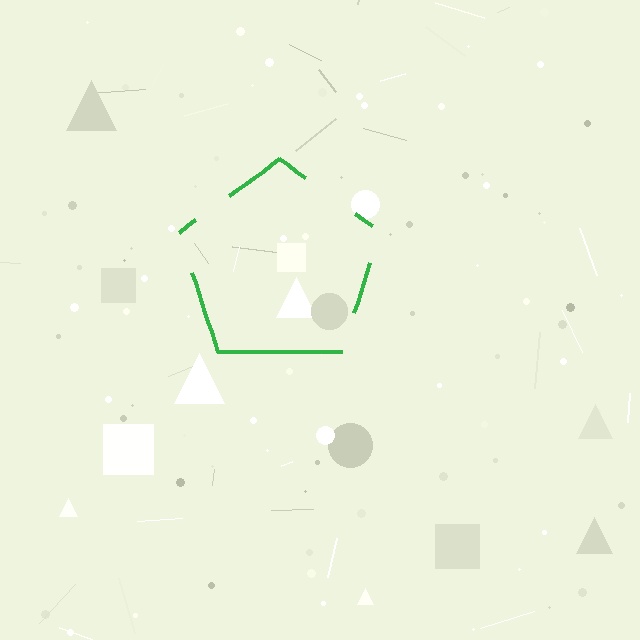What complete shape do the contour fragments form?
The contour fragments form a pentagon.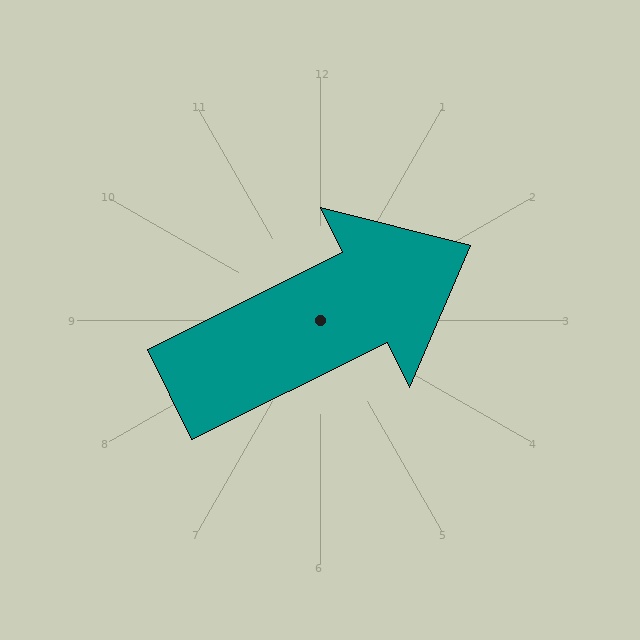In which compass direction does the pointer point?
Northeast.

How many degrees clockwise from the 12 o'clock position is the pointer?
Approximately 64 degrees.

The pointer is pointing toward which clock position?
Roughly 2 o'clock.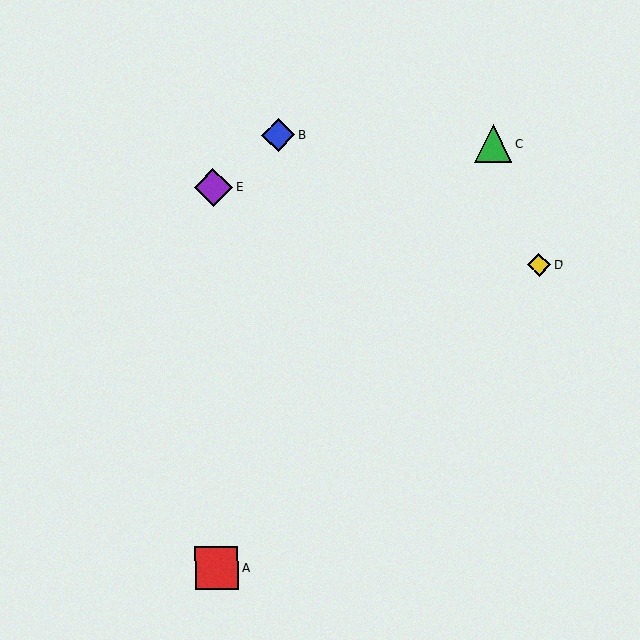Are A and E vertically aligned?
Yes, both are at x≈217.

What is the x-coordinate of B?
Object B is at x≈278.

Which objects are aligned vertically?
Objects A, E are aligned vertically.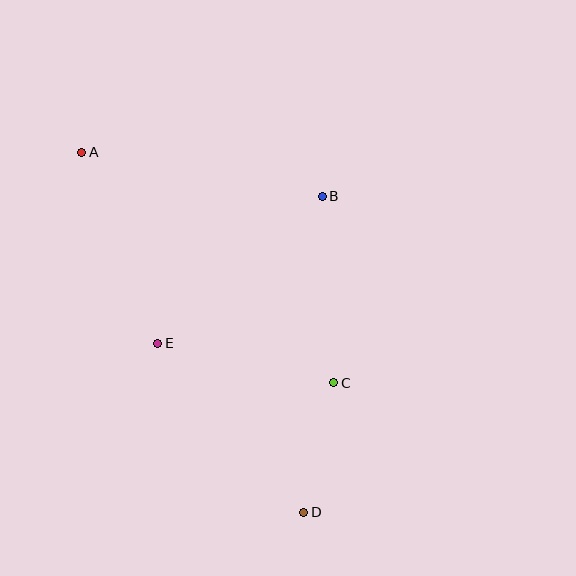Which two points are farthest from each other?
Points A and D are farthest from each other.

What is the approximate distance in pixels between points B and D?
The distance between B and D is approximately 317 pixels.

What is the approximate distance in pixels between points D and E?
The distance between D and E is approximately 224 pixels.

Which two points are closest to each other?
Points C and D are closest to each other.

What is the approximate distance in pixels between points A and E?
The distance between A and E is approximately 205 pixels.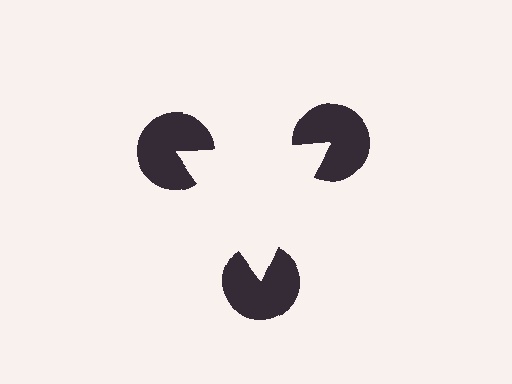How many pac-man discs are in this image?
There are 3 — one at each vertex of the illusory triangle.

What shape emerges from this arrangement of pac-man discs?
An illusory triangle — its edges are inferred from the aligned wedge cuts in the pac-man discs, not physically drawn.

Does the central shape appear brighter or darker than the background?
It typically appears slightly brighter than the background, even though no actual brightness change is drawn.